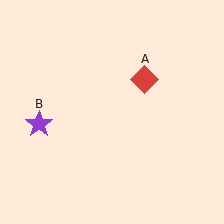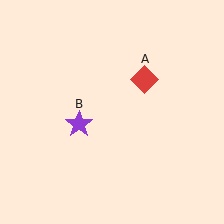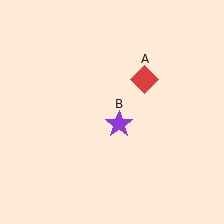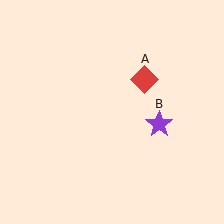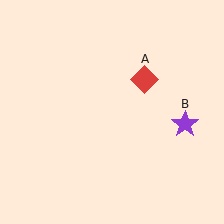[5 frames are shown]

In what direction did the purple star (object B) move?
The purple star (object B) moved right.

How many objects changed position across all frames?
1 object changed position: purple star (object B).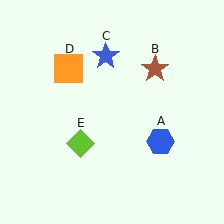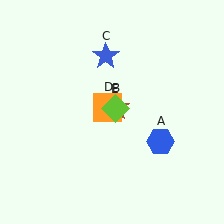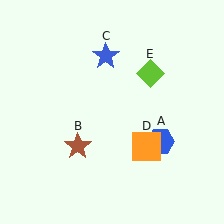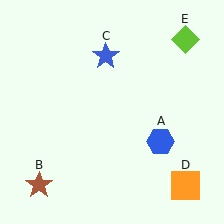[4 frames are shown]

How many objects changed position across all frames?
3 objects changed position: brown star (object B), orange square (object D), lime diamond (object E).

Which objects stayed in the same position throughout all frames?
Blue hexagon (object A) and blue star (object C) remained stationary.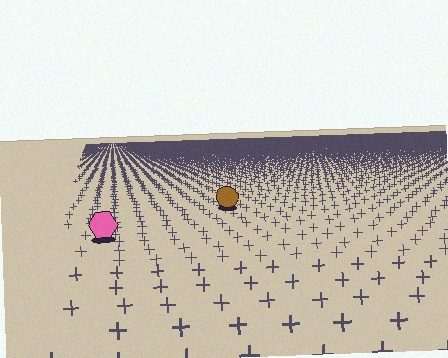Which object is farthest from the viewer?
The brown circle is farthest from the viewer. It appears smaller and the ground texture around it is denser.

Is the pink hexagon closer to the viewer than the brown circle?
Yes. The pink hexagon is closer — you can tell from the texture gradient: the ground texture is coarser near it.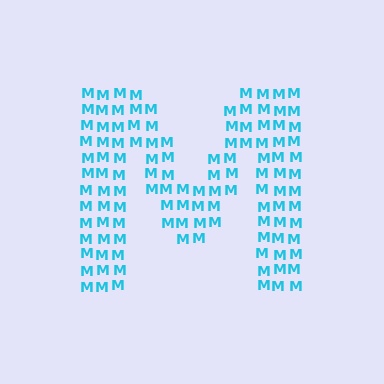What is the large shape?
The large shape is the letter M.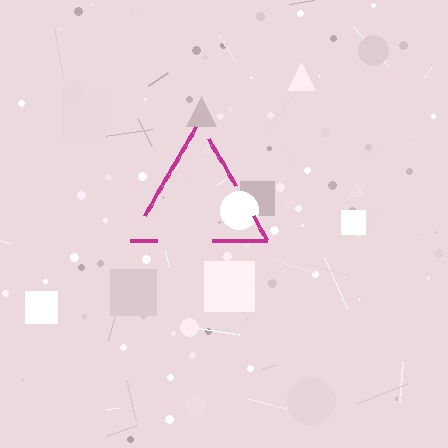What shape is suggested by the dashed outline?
The dashed outline suggests a triangle.